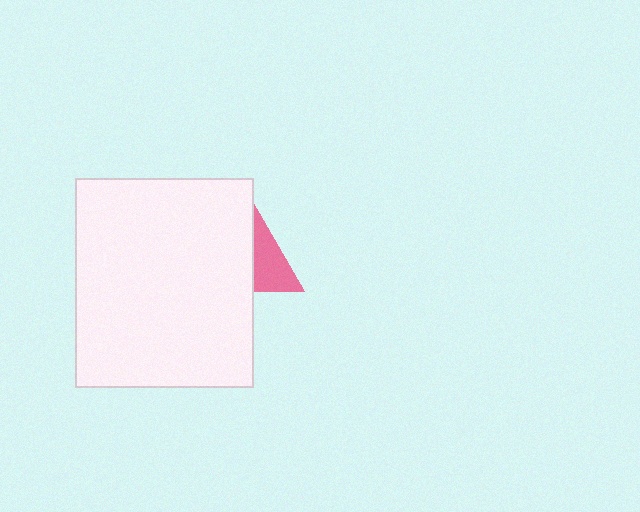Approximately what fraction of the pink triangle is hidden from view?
Roughly 52% of the pink triangle is hidden behind the white rectangle.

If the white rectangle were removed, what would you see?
You would see the complete pink triangle.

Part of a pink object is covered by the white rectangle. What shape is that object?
It is a triangle.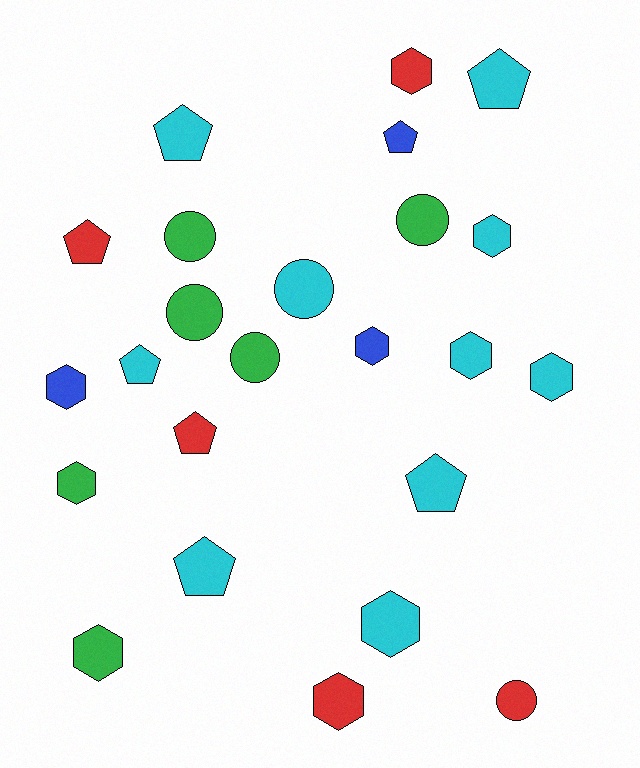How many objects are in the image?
There are 24 objects.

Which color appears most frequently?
Cyan, with 10 objects.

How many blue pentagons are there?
There is 1 blue pentagon.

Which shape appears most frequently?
Hexagon, with 10 objects.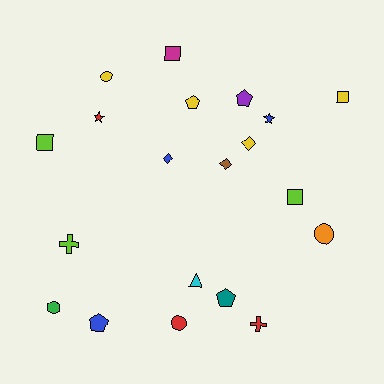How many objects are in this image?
There are 20 objects.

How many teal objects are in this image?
There is 1 teal object.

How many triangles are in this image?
There is 1 triangle.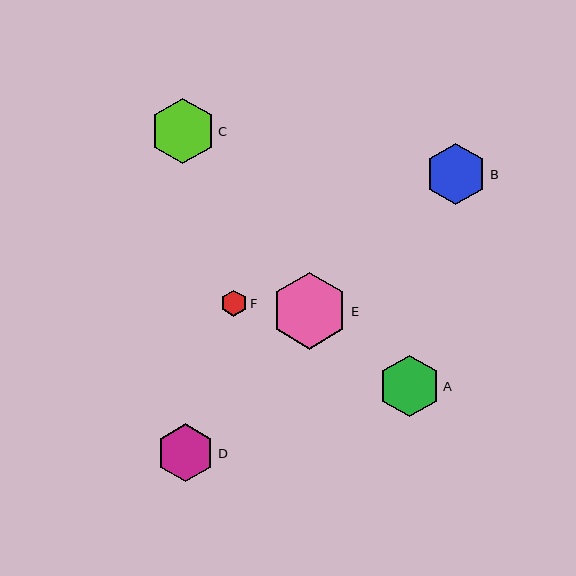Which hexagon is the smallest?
Hexagon F is the smallest with a size of approximately 26 pixels.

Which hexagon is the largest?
Hexagon E is the largest with a size of approximately 77 pixels.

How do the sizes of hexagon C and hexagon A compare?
Hexagon C and hexagon A are approximately the same size.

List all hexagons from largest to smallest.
From largest to smallest: E, C, A, B, D, F.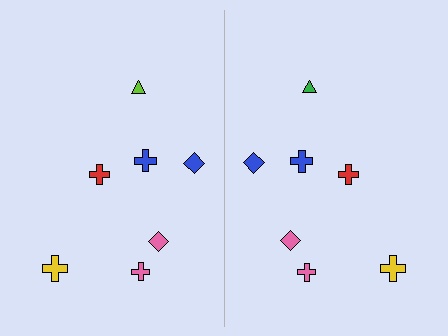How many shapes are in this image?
There are 14 shapes in this image.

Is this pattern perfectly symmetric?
No, the pattern is not perfectly symmetric. The green triangle on the right side breaks the symmetry — its mirror counterpart is lime.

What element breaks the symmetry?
The green triangle on the right side breaks the symmetry — its mirror counterpart is lime.